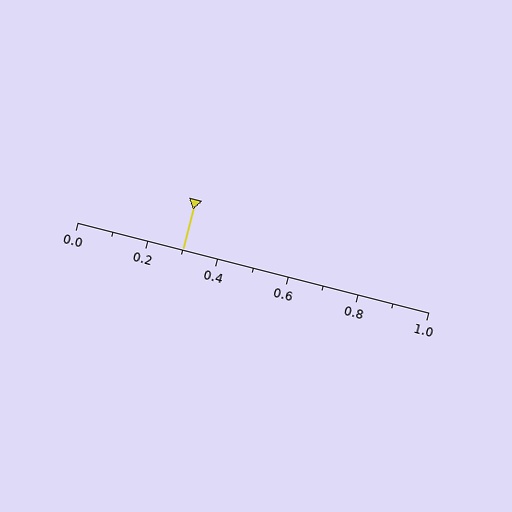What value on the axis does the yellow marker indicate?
The marker indicates approximately 0.3.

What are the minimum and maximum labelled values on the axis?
The axis runs from 0.0 to 1.0.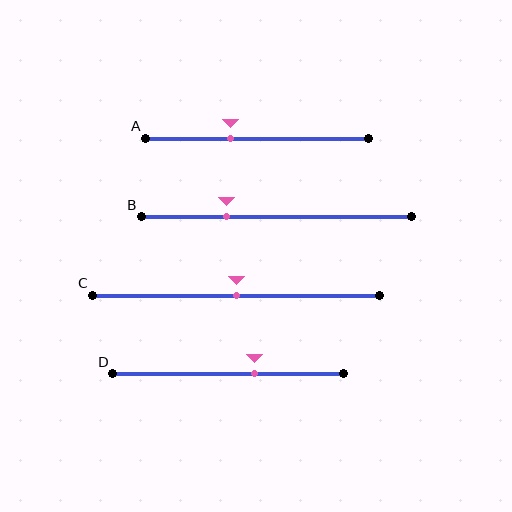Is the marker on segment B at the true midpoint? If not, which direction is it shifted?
No, the marker on segment B is shifted to the left by about 19% of the segment length.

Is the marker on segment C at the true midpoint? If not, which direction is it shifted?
Yes, the marker on segment C is at the true midpoint.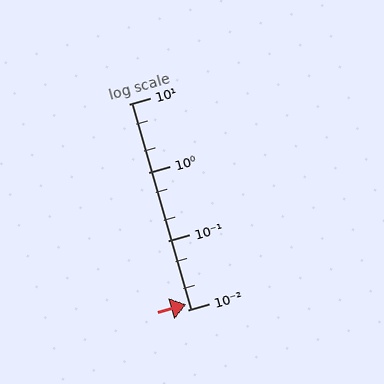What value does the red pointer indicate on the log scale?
The pointer indicates approximately 0.012.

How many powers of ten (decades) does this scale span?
The scale spans 3 decades, from 0.01 to 10.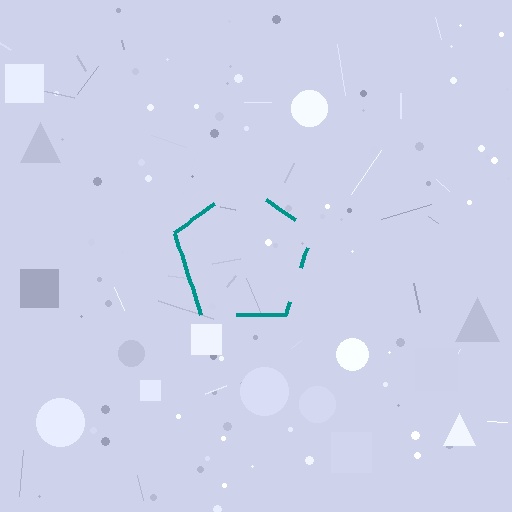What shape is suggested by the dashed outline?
The dashed outline suggests a pentagon.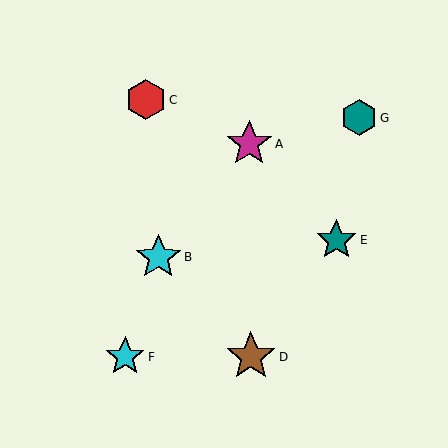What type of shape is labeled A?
Shape A is a magenta star.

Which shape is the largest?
The brown star (labeled D) is the largest.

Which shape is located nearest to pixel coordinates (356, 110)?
The teal hexagon (labeled G) at (359, 118) is nearest to that location.